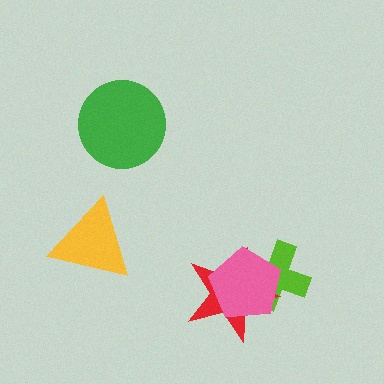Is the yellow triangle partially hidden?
No, no other shape covers it.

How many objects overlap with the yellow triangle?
0 objects overlap with the yellow triangle.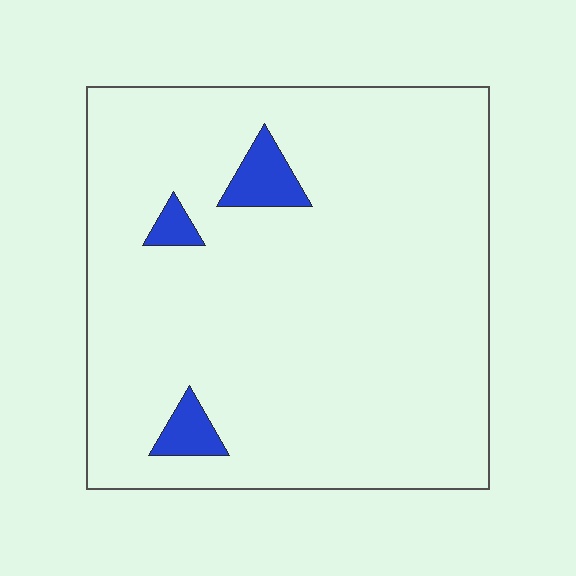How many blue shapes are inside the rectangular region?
3.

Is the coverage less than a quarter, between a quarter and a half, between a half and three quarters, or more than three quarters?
Less than a quarter.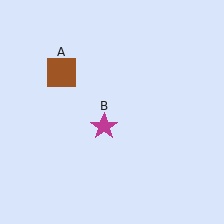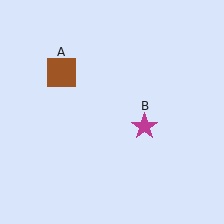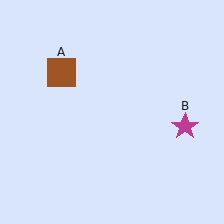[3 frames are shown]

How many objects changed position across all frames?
1 object changed position: magenta star (object B).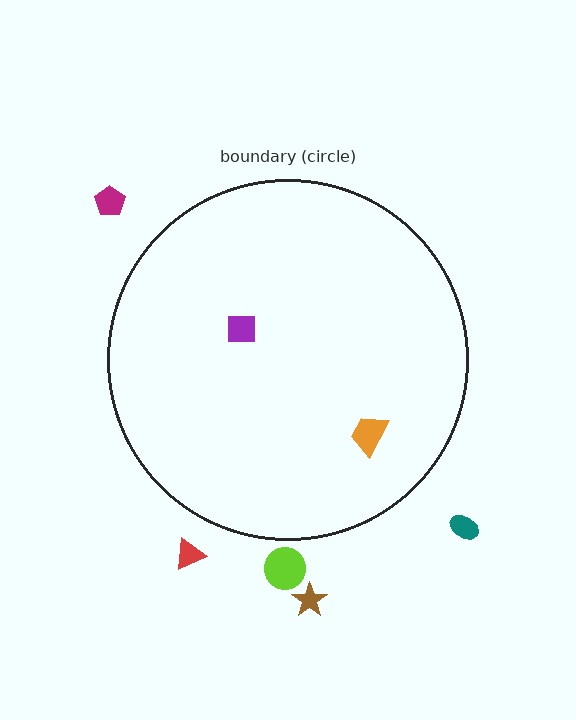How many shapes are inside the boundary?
2 inside, 5 outside.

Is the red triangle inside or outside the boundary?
Outside.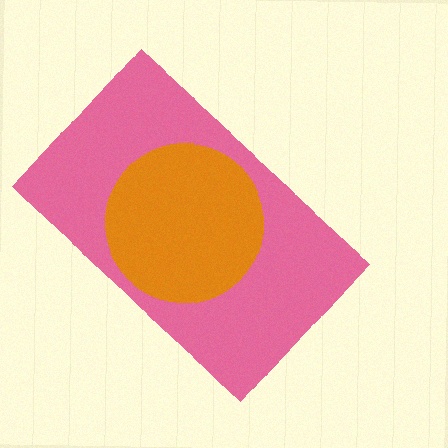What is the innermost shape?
The orange circle.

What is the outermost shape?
The pink rectangle.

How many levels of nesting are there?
2.